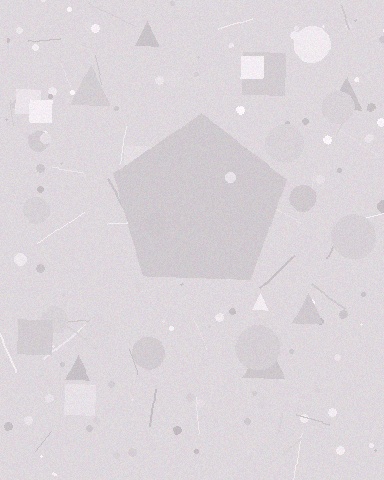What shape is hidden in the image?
A pentagon is hidden in the image.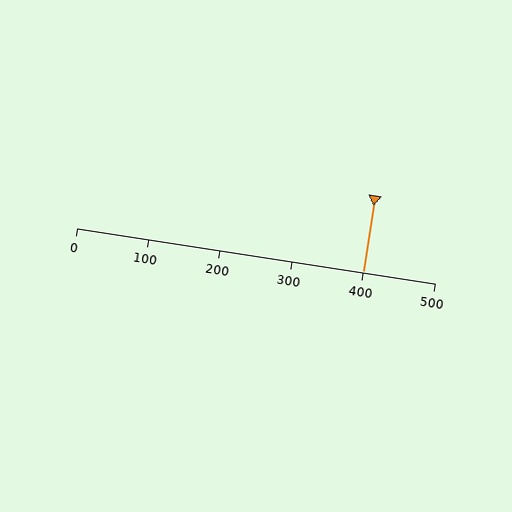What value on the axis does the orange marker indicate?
The marker indicates approximately 400.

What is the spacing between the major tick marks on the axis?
The major ticks are spaced 100 apart.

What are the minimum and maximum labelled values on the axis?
The axis runs from 0 to 500.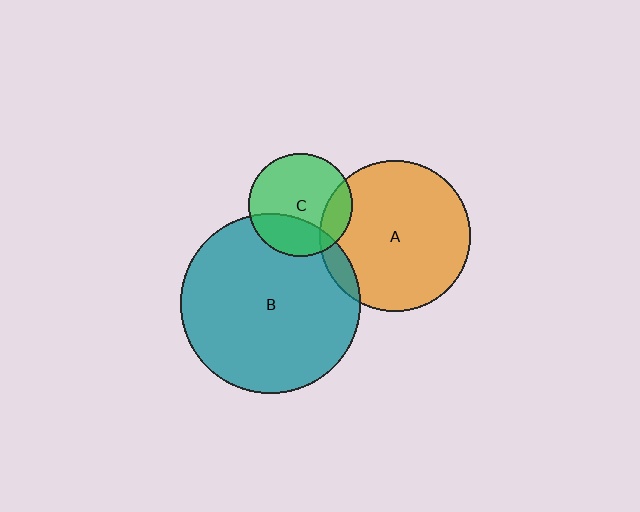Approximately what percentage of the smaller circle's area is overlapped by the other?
Approximately 30%.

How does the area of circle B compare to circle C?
Approximately 3.0 times.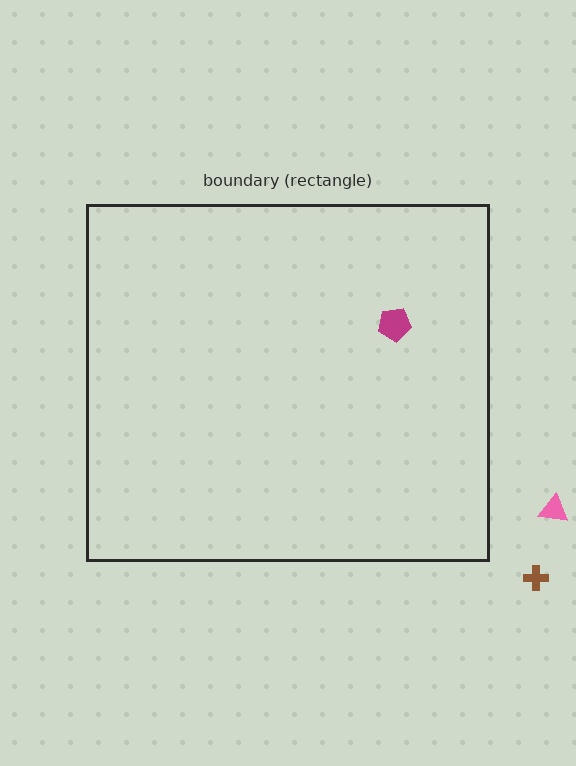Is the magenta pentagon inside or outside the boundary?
Inside.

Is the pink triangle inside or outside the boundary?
Outside.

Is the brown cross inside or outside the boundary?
Outside.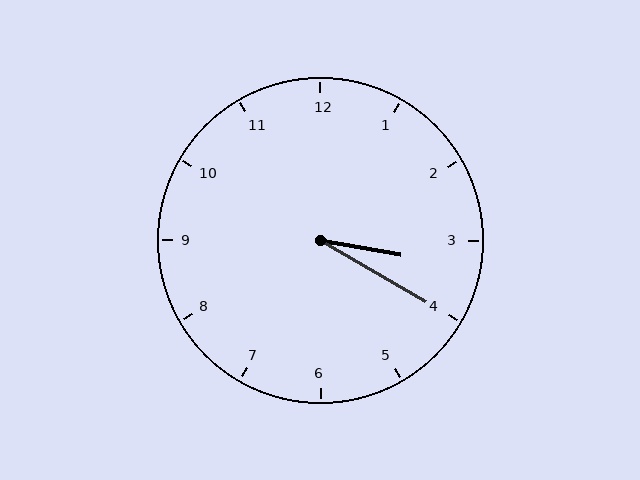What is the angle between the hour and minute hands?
Approximately 20 degrees.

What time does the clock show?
3:20.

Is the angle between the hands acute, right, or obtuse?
It is acute.